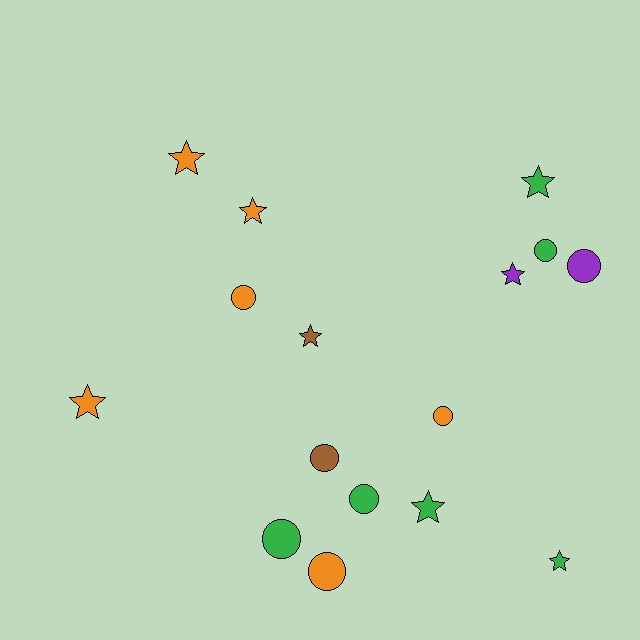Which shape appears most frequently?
Circle, with 8 objects.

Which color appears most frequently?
Orange, with 6 objects.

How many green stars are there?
There are 3 green stars.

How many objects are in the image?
There are 16 objects.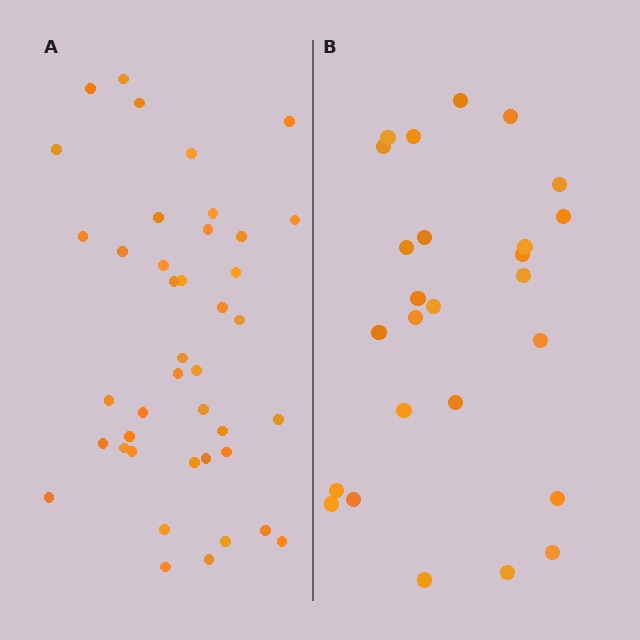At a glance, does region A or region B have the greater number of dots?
Region A (the left region) has more dots.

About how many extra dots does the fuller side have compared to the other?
Region A has approximately 15 more dots than region B.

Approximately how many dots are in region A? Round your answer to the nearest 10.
About 40 dots. (The exact count is 41, which rounds to 40.)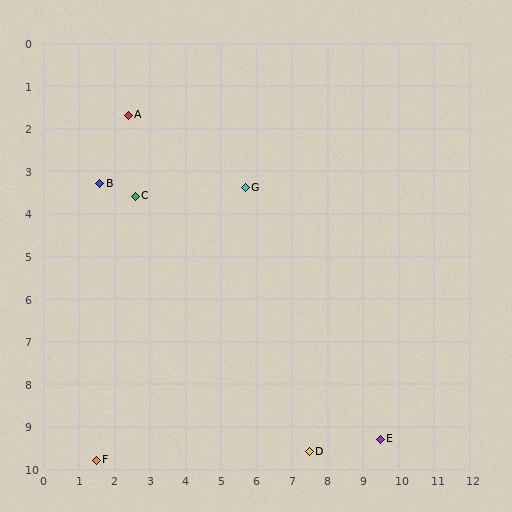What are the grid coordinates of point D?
Point D is at approximately (7.5, 9.6).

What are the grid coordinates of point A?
Point A is at approximately (2.4, 1.7).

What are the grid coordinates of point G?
Point G is at approximately (5.7, 3.4).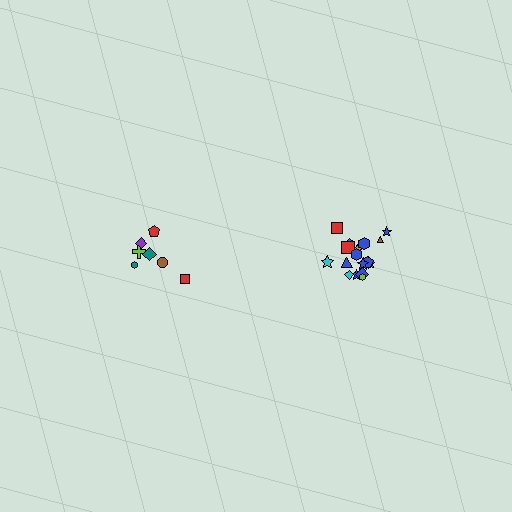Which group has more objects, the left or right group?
The right group.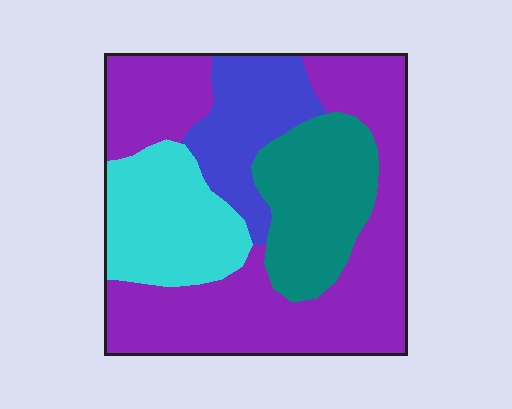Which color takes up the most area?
Purple, at roughly 50%.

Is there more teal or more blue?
Teal.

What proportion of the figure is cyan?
Cyan covers roughly 20% of the figure.